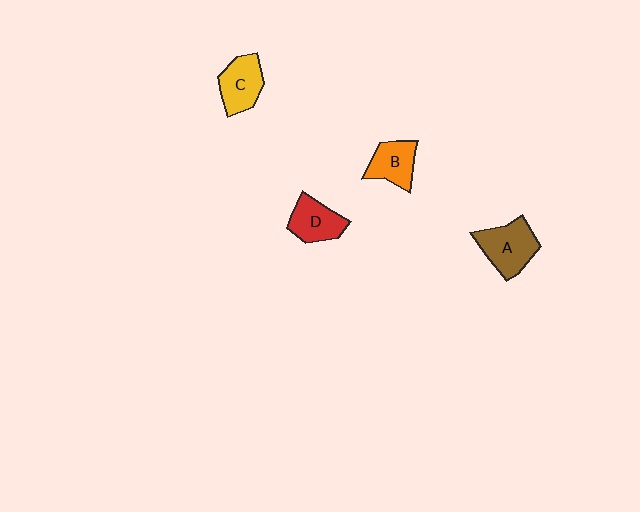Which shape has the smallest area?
Shape B (orange).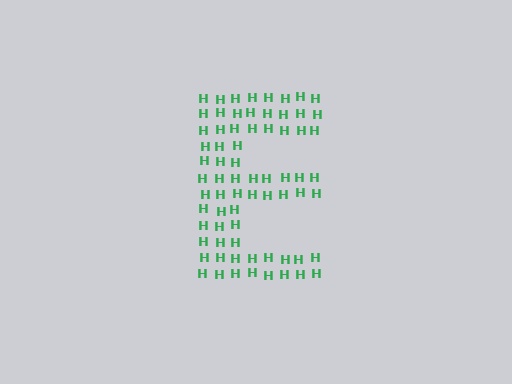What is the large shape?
The large shape is the letter E.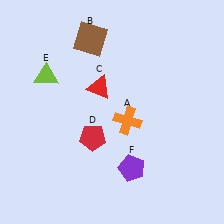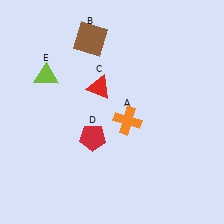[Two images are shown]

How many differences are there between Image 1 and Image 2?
There is 1 difference between the two images.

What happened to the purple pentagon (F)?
The purple pentagon (F) was removed in Image 2. It was in the bottom-right area of Image 1.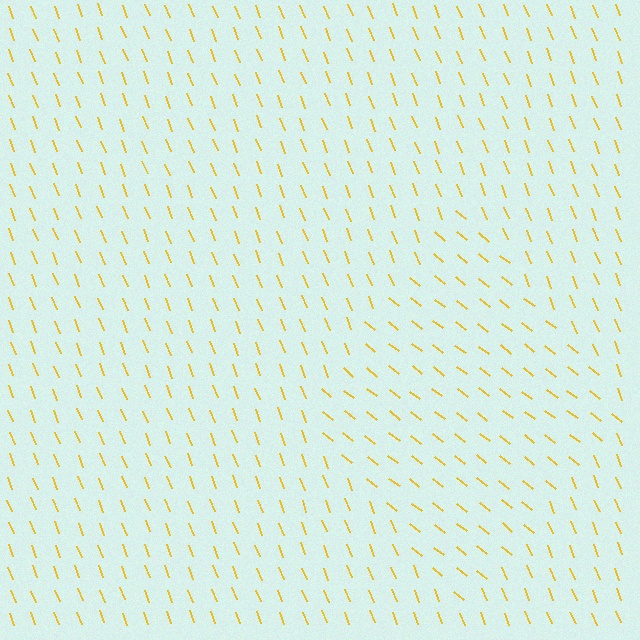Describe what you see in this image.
The image is filled with small yellow line segments. A diamond region in the image has lines oriented differently from the surrounding lines, creating a visible texture boundary.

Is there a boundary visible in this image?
Yes, there is a texture boundary formed by a change in line orientation.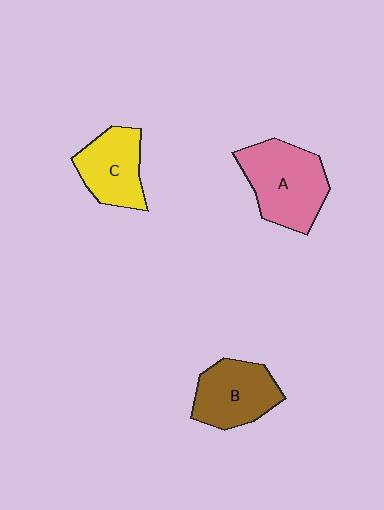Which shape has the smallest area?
Shape C (yellow).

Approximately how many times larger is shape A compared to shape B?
Approximately 1.3 times.